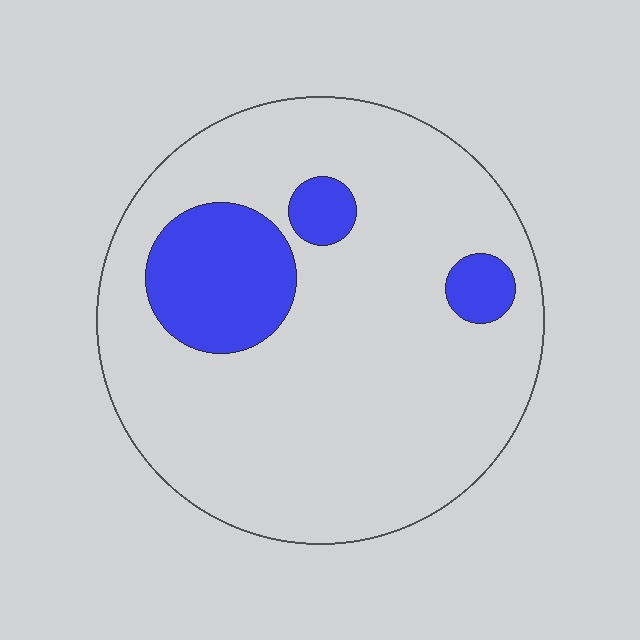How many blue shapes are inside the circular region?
3.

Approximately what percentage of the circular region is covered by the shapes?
Approximately 15%.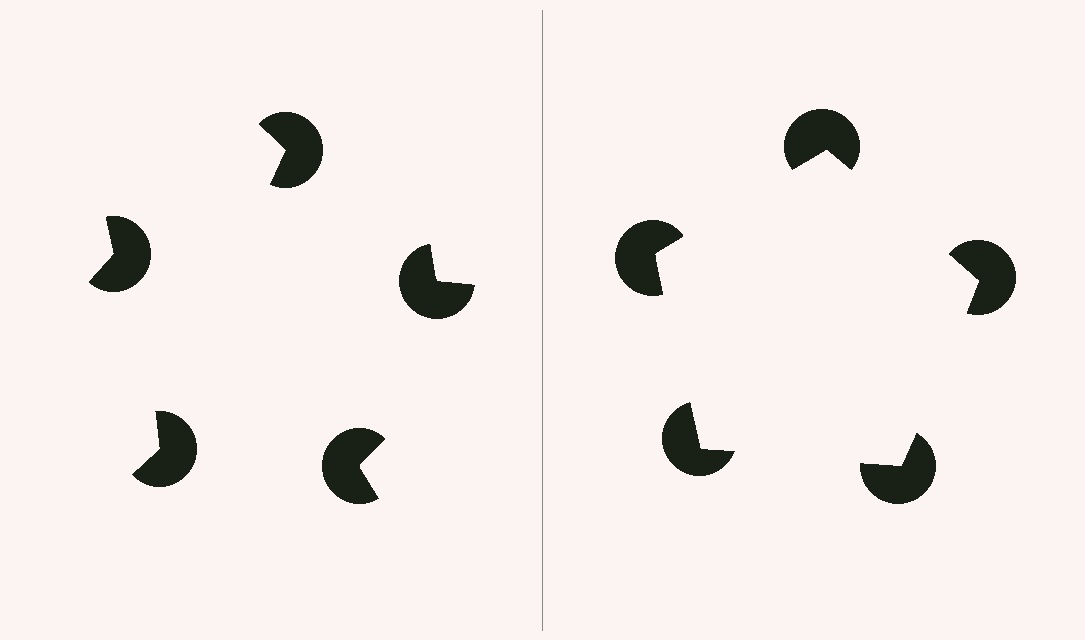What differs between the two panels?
The pac-man discs are positioned identically on both sides; only the wedge orientations differ. On the right they align to a pentagon; on the left they are misaligned.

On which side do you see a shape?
An illusory pentagon appears on the right side. On the left side the wedge cuts are rotated, so no coherent shape forms.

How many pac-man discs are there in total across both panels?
10 — 5 on each side.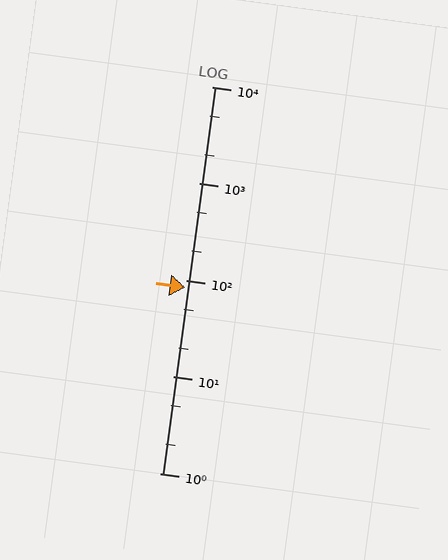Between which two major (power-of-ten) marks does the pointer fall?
The pointer is between 10 and 100.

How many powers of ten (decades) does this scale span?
The scale spans 4 decades, from 1 to 10000.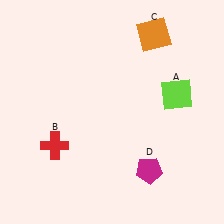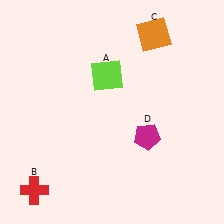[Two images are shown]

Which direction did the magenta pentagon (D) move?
The magenta pentagon (D) moved up.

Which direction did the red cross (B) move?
The red cross (B) moved down.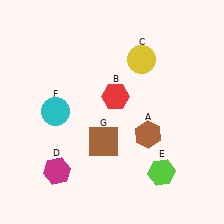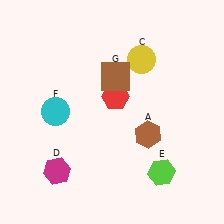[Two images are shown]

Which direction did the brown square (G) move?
The brown square (G) moved up.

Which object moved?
The brown square (G) moved up.